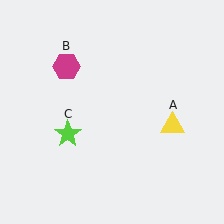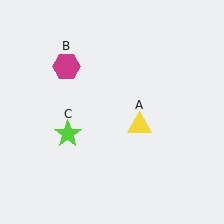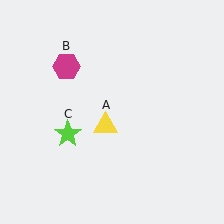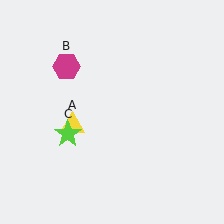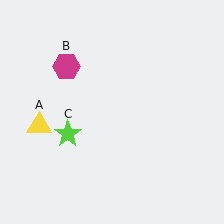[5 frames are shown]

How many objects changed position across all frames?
1 object changed position: yellow triangle (object A).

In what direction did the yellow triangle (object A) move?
The yellow triangle (object A) moved left.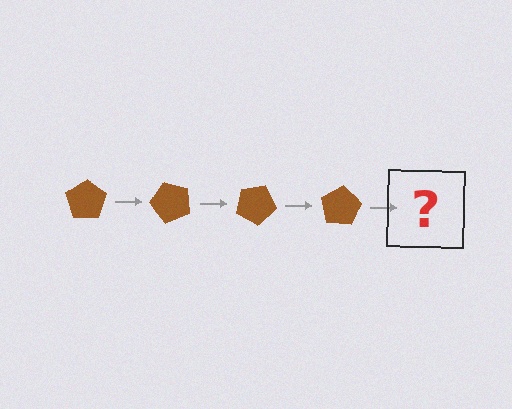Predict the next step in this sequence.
The next step is a brown pentagon rotated 200 degrees.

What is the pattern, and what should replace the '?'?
The pattern is that the pentagon rotates 50 degrees each step. The '?' should be a brown pentagon rotated 200 degrees.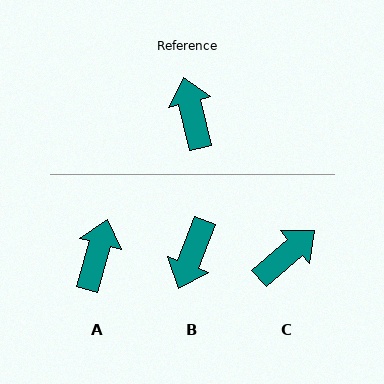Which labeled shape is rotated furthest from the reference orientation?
B, about 145 degrees away.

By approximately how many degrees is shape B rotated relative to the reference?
Approximately 145 degrees counter-clockwise.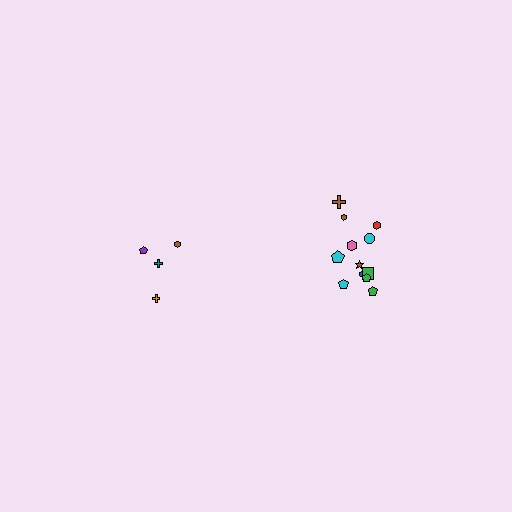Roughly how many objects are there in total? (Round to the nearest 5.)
Roughly 15 objects in total.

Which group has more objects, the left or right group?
The right group.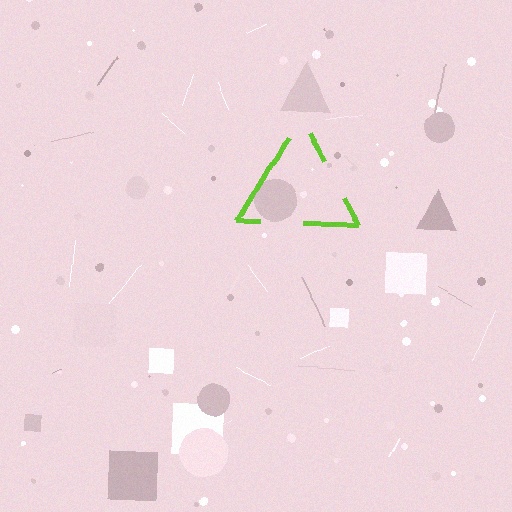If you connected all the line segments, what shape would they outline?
They would outline a triangle.